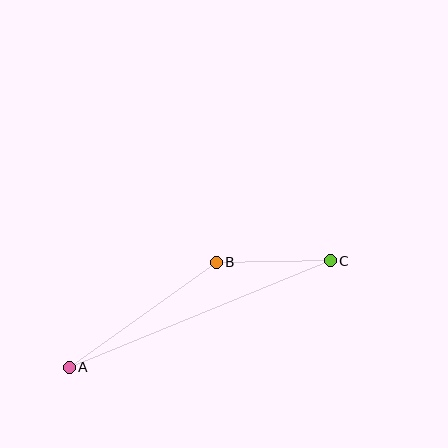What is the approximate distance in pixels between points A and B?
The distance between A and B is approximately 181 pixels.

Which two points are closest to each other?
Points B and C are closest to each other.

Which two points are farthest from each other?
Points A and C are farthest from each other.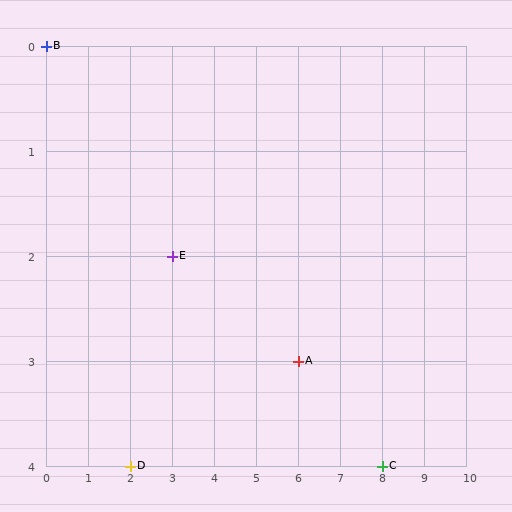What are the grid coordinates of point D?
Point D is at grid coordinates (2, 4).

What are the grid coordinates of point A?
Point A is at grid coordinates (6, 3).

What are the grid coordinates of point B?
Point B is at grid coordinates (0, 0).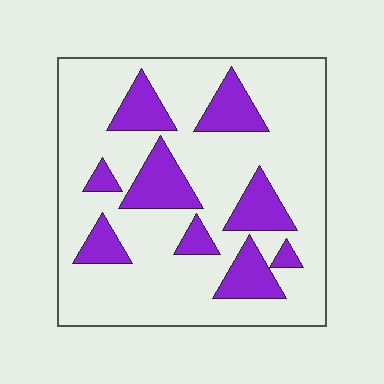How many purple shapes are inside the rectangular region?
9.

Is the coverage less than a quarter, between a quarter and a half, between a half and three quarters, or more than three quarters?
Less than a quarter.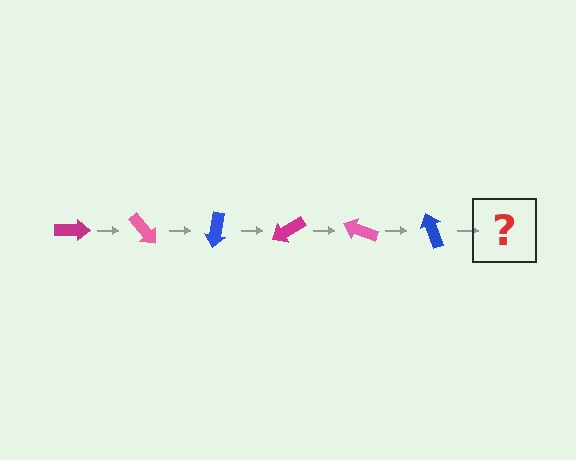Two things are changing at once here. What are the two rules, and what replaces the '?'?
The two rules are that it rotates 50 degrees each step and the color cycles through magenta, pink, and blue. The '?' should be a magenta arrow, rotated 300 degrees from the start.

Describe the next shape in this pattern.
It should be a magenta arrow, rotated 300 degrees from the start.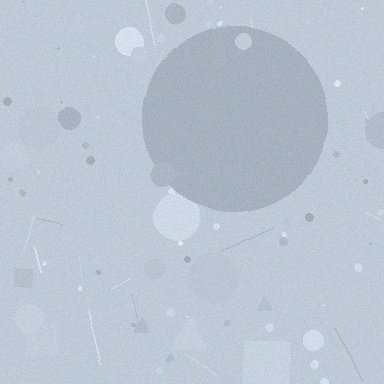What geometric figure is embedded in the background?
A circle is embedded in the background.